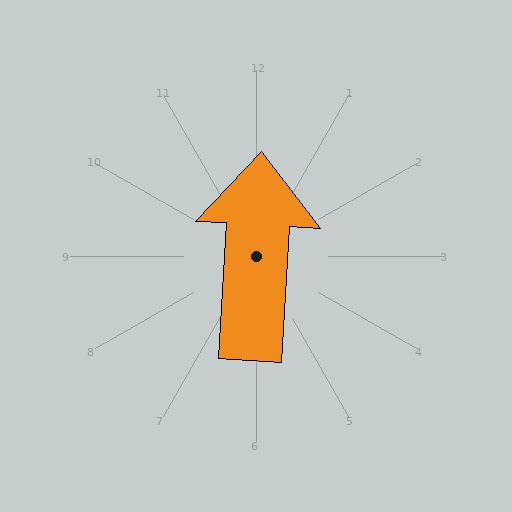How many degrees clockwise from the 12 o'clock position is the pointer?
Approximately 3 degrees.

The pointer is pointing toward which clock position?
Roughly 12 o'clock.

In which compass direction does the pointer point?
North.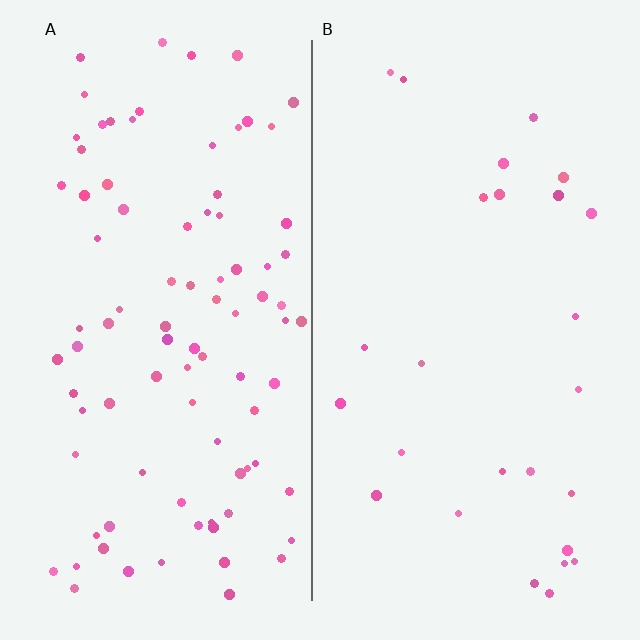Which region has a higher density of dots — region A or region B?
A (the left).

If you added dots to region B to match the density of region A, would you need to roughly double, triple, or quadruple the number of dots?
Approximately triple.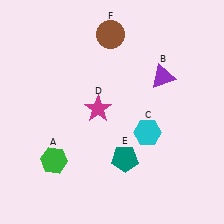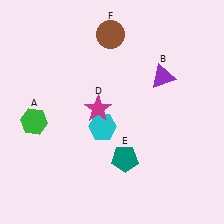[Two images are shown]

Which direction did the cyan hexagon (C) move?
The cyan hexagon (C) moved left.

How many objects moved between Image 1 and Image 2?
2 objects moved between the two images.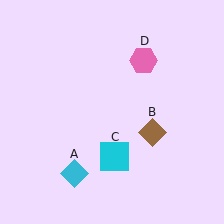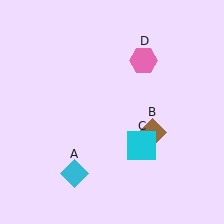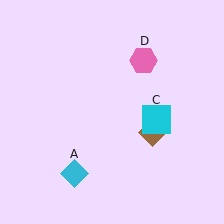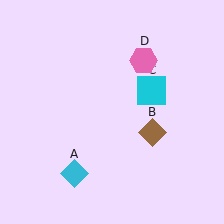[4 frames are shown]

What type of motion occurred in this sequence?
The cyan square (object C) rotated counterclockwise around the center of the scene.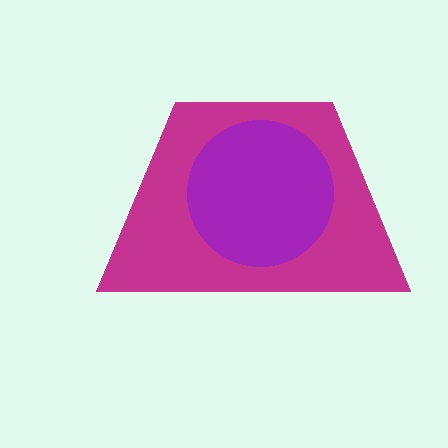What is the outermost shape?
The magenta trapezoid.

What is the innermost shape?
The purple circle.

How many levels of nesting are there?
2.